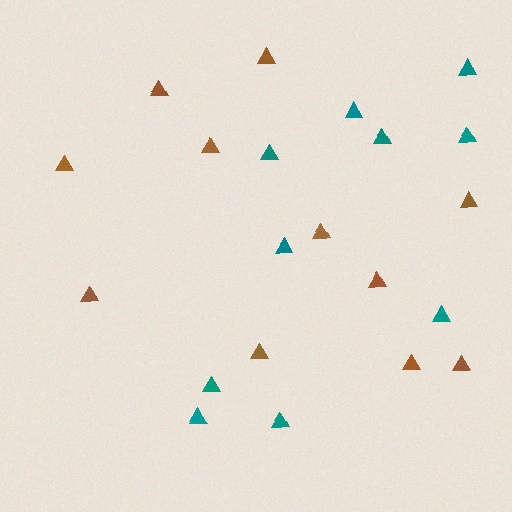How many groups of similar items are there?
There are 2 groups: one group of teal triangles (10) and one group of brown triangles (11).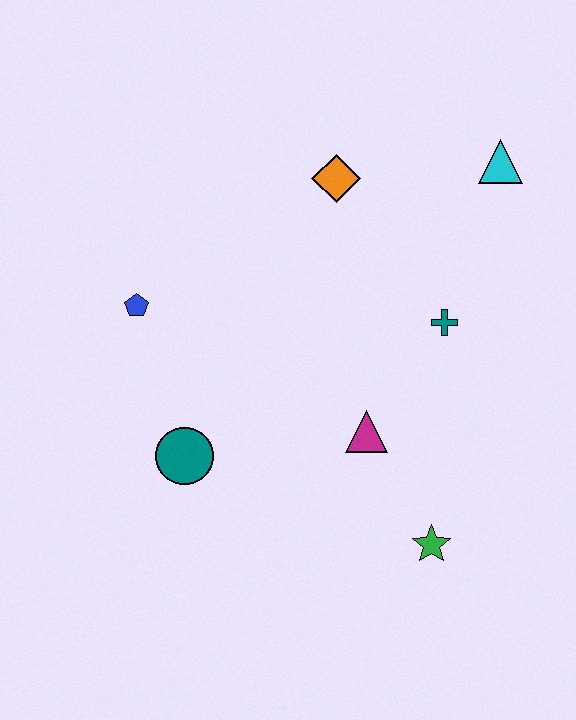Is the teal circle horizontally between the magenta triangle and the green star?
No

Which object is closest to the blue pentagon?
The teal circle is closest to the blue pentagon.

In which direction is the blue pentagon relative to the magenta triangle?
The blue pentagon is to the left of the magenta triangle.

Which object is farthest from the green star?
The cyan triangle is farthest from the green star.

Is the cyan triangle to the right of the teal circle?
Yes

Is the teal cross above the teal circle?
Yes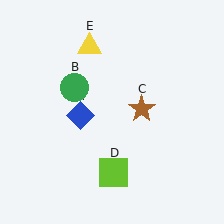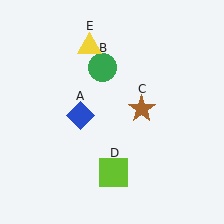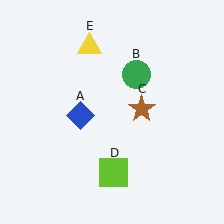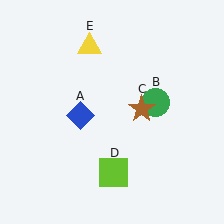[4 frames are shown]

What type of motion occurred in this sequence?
The green circle (object B) rotated clockwise around the center of the scene.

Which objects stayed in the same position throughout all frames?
Blue diamond (object A) and brown star (object C) and lime square (object D) and yellow triangle (object E) remained stationary.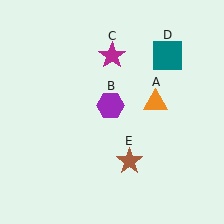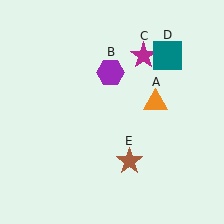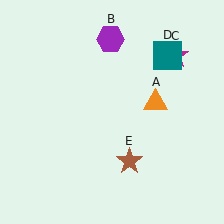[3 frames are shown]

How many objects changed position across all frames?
2 objects changed position: purple hexagon (object B), magenta star (object C).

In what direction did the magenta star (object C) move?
The magenta star (object C) moved right.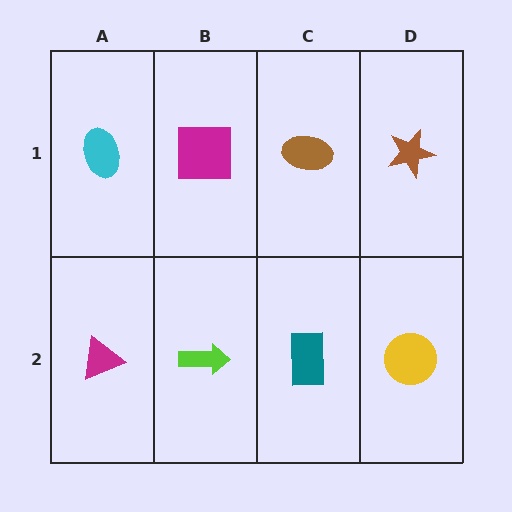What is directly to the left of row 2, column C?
A lime arrow.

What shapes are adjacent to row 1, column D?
A yellow circle (row 2, column D), a brown ellipse (row 1, column C).